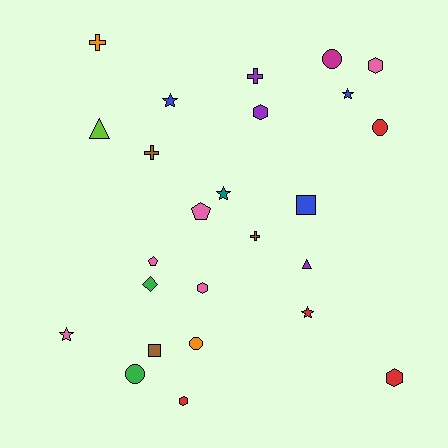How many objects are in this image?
There are 25 objects.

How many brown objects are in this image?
There are 3 brown objects.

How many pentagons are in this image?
There are 2 pentagons.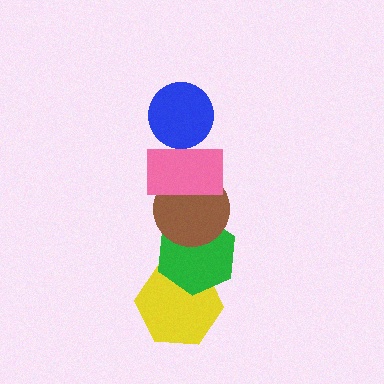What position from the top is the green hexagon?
The green hexagon is 4th from the top.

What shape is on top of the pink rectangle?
The blue circle is on top of the pink rectangle.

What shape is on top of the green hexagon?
The brown circle is on top of the green hexagon.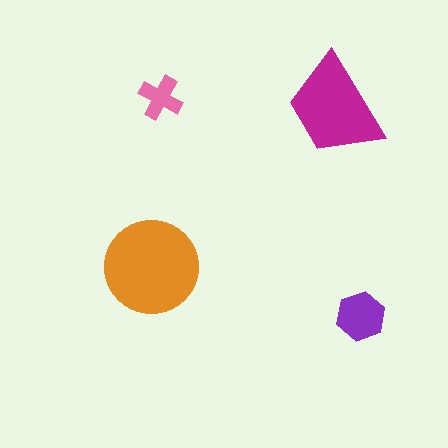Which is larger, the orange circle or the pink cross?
The orange circle.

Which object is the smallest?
The pink cross.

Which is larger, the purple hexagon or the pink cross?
The purple hexagon.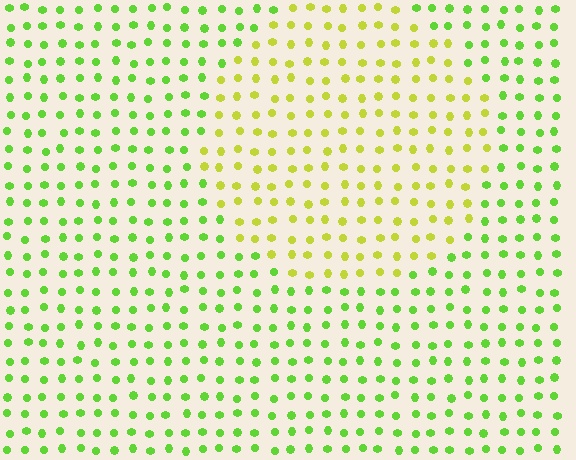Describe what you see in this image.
The image is filled with small lime elements in a uniform arrangement. A circle-shaped region is visible where the elements are tinted to a slightly different hue, forming a subtle color boundary.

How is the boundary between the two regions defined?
The boundary is defined purely by a slight shift in hue (about 37 degrees). Spacing, size, and orientation are identical on both sides.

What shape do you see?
I see a circle.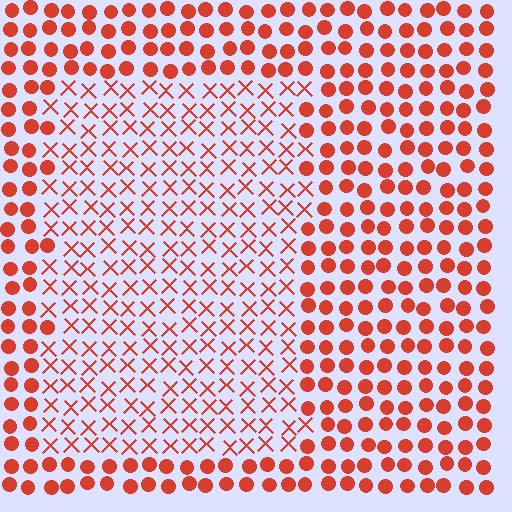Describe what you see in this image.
The image is filled with small red elements arranged in a uniform grid. A rectangle-shaped region contains X marks, while the surrounding area contains circles. The boundary is defined purely by the change in element shape.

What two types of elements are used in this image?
The image uses X marks inside the rectangle region and circles outside it.